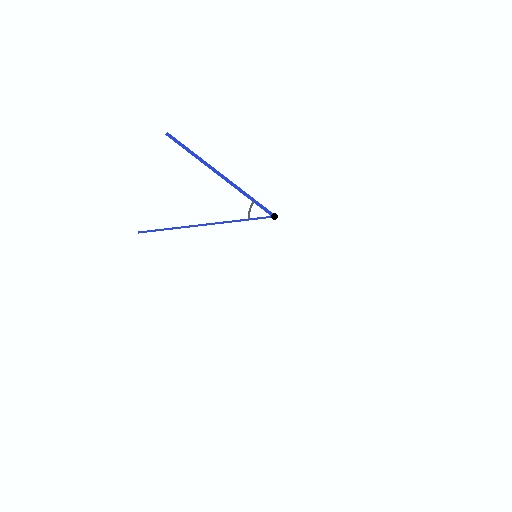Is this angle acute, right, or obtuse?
It is acute.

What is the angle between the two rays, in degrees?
Approximately 44 degrees.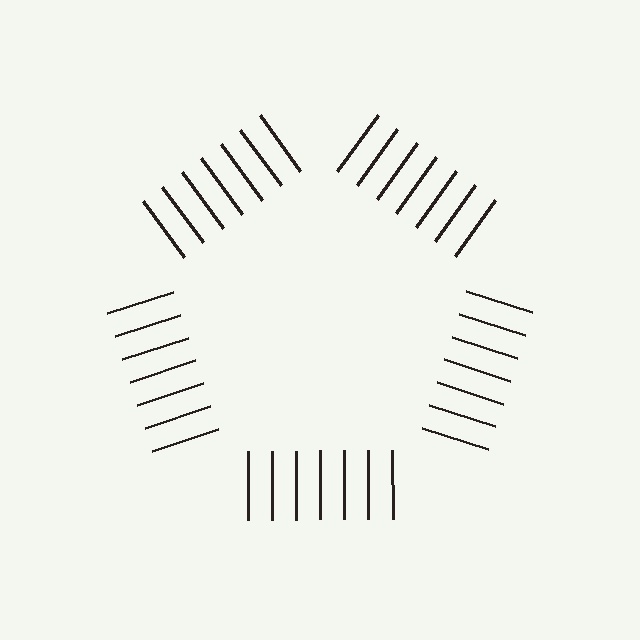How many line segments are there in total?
35 — 7 along each of the 5 edges.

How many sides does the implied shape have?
5 sides — the line-ends trace a pentagon.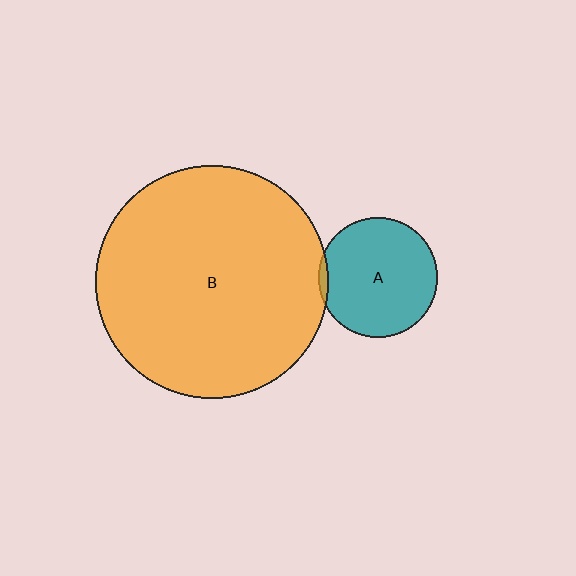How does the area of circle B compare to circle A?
Approximately 3.8 times.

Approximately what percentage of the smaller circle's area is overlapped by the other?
Approximately 5%.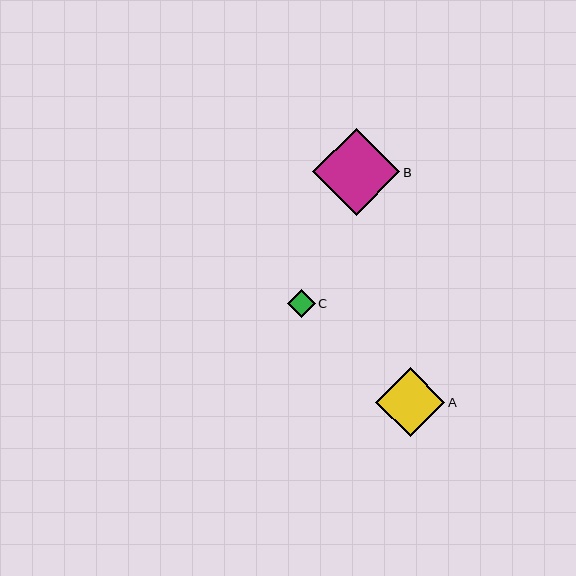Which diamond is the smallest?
Diamond C is the smallest with a size of approximately 28 pixels.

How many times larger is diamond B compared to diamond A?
Diamond B is approximately 1.3 times the size of diamond A.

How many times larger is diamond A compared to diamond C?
Diamond A is approximately 2.5 times the size of diamond C.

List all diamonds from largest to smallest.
From largest to smallest: B, A, C.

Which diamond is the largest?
Diamond B is the largest with a size of approximately 87 pixels.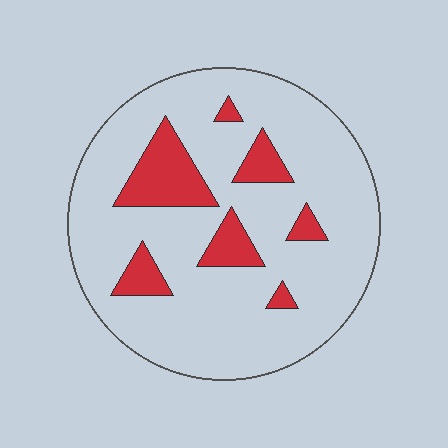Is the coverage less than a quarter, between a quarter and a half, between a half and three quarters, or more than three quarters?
Less than a quarter.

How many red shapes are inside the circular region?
7.